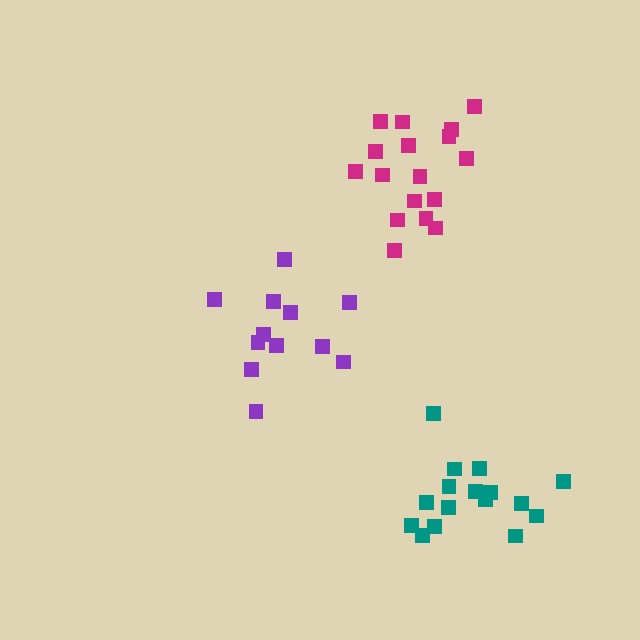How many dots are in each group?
Group 1: 12 dots, Group 2: 17 dots, Group 3: 16 dots (45 total).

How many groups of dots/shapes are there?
There are 3 groups.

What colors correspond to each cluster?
The clusters are colored: purple, magenta, teal.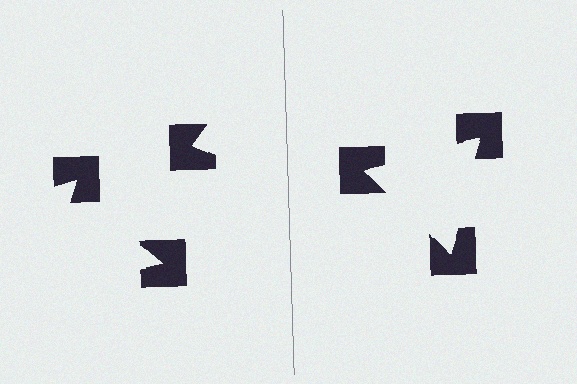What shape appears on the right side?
An illusory triangle.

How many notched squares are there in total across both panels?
6 — 3 on each side.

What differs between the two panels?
The notched squares are positioned identically on both sides; only the wedge orientations differ. On the right they align to a triangle; on the left they are misaligned.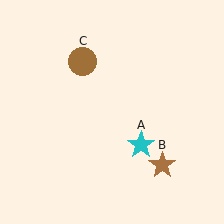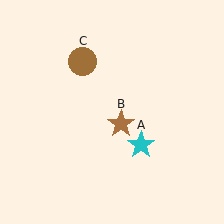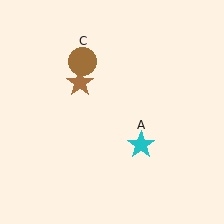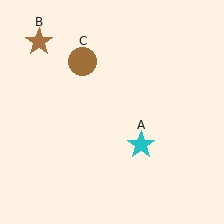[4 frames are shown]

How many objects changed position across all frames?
1 object changed position: brown star (object B).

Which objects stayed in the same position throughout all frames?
Cyan star (object A) and brown circle (object C) remained stationary.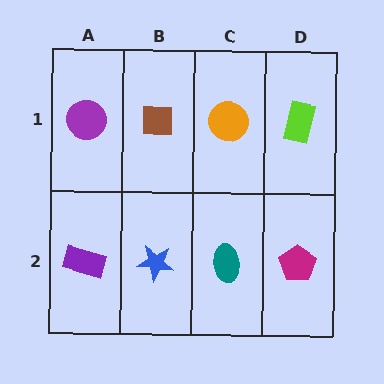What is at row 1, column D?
A lime rectangle.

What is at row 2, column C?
A teal ellipse.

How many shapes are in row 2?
4 shapes.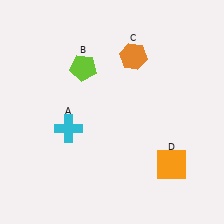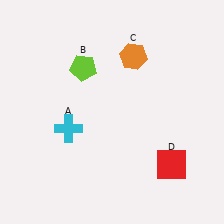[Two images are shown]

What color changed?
The square (D) changed from orange in Image 1 to red in Image 2.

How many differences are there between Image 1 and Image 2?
There is 1 difference between the two images.